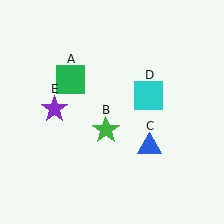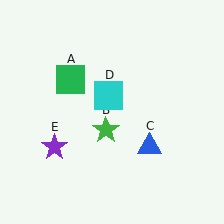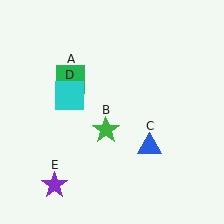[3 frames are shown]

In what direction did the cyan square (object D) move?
The cyan square (object D) moved left.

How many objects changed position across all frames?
2 objects changed position: cyan square (object D), purple star (object E).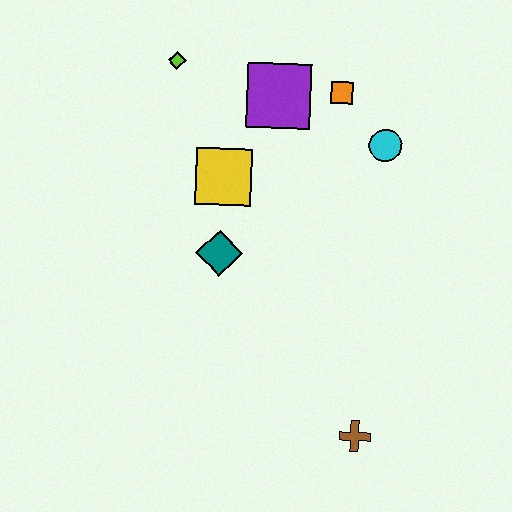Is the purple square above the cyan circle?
Yes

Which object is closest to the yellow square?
The teal diamond is closest to the yellow square.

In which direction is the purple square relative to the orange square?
The purple square is to the left of the orange square.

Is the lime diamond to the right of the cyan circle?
No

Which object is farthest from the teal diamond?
The brown cross is farthest from the teal diamond.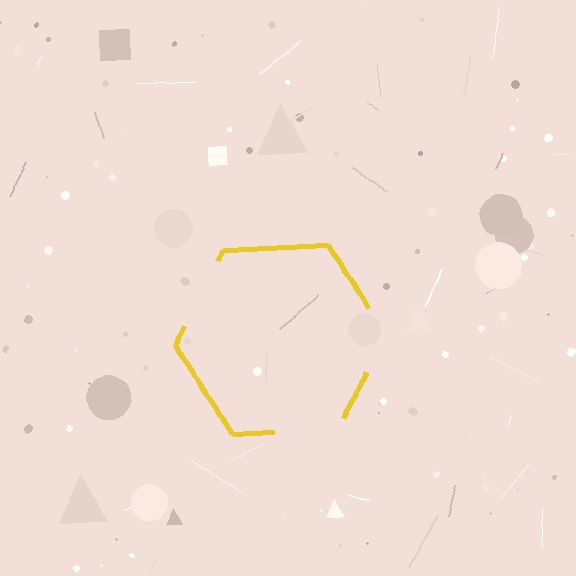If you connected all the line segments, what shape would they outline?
They would outline a hexagon.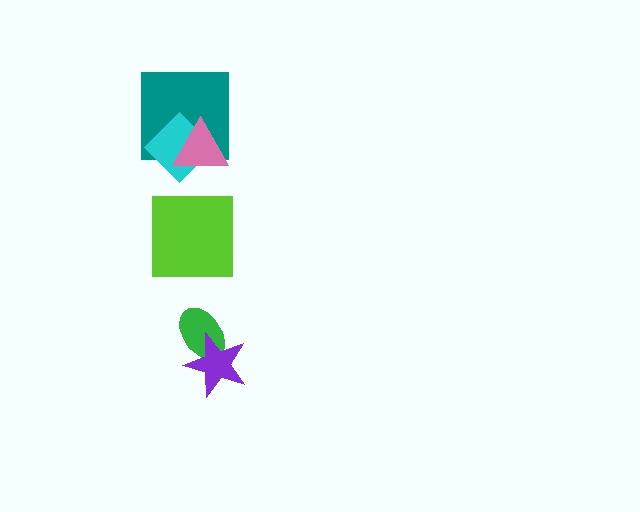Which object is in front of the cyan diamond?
The pink triangle is in front of the cyan diamond.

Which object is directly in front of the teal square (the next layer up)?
The cyan diamond is directly in front of the teal square.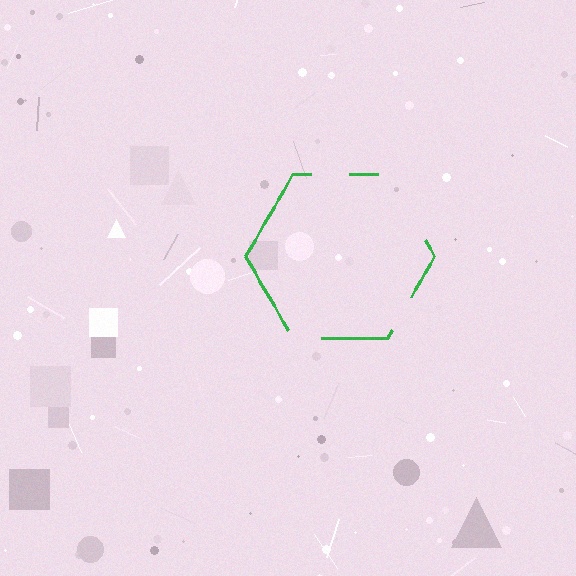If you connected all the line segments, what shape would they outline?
They would outline a hexagon.